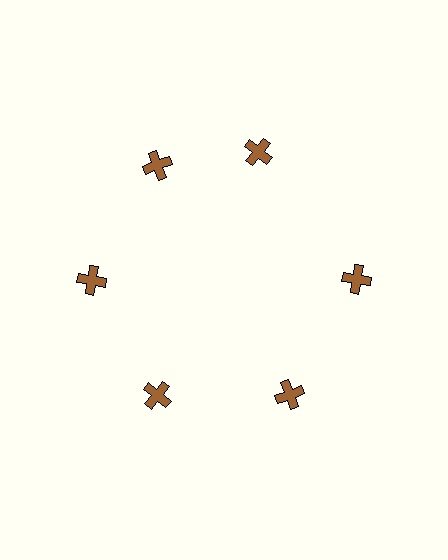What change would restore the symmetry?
The symmetry would be restored by rotating it back into even spacing with its neighbors so that all 6 crosses sit at equal angles and equal distance from the center.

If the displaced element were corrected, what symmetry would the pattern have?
It would have 6-fold rotational symmetry — the pattern would map onto itself every 60 degrees.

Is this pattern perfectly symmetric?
No. The 6 brown crosses are arranged in a ring, but one element near the 1 o'clock position is rotated out of alignment along the ring, breaking the 6-fold rotational symmetry.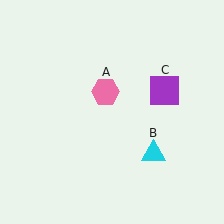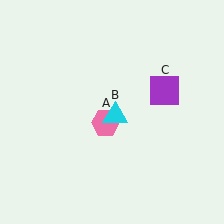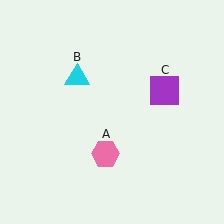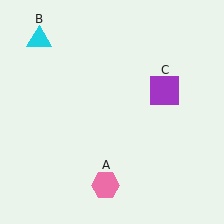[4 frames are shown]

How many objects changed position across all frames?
2 objects changed position: pink hexagon (object A), cyan triangle (object B).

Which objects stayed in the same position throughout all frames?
Purple square (object C) remained stationary.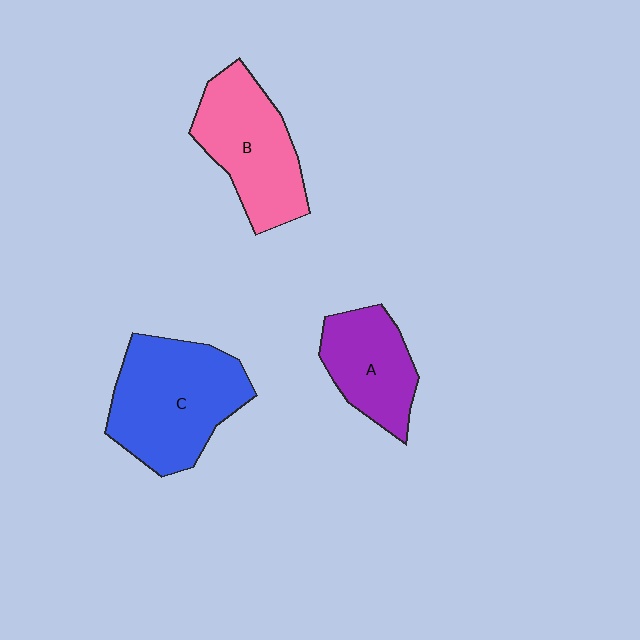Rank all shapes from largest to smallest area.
From largest to smallest: C (blue), B (pink), A (purple).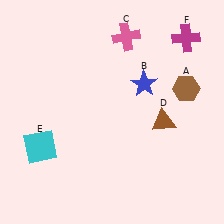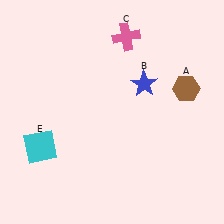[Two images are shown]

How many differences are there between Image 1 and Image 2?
There are 2 differences between the two images.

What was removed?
The brown triangle (D), the magenta cross (F) were removed in Image 2.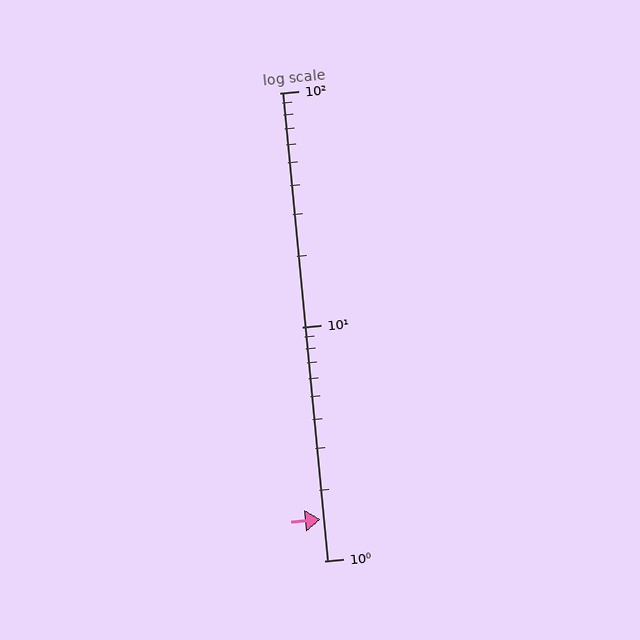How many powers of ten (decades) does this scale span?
The scale spans 2 decades, from 1 to 100.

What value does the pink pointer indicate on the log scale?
The pointer indicates approximately 1.5.